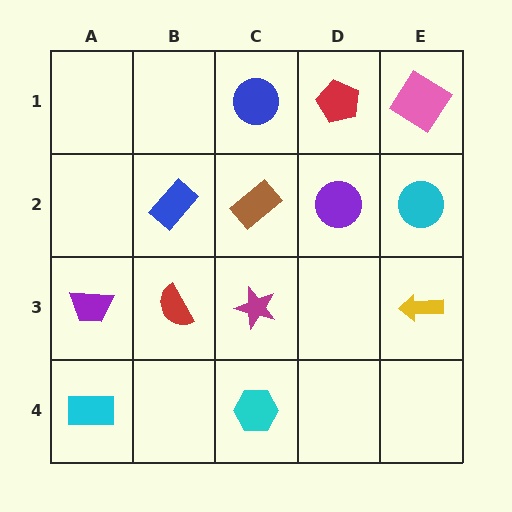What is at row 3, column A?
A purple trapezoid.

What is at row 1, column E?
A pink diamond.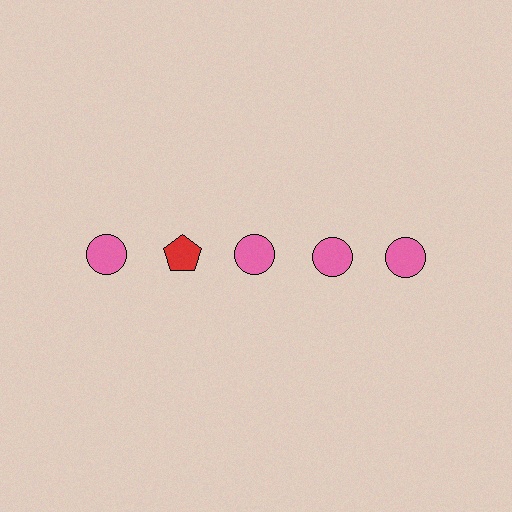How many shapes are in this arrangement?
There are 5 shapes arranged in a grid pattern.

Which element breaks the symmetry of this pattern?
The red pentagon in the top row, second from left column breaks the symmetry. All other shapes are pink circles.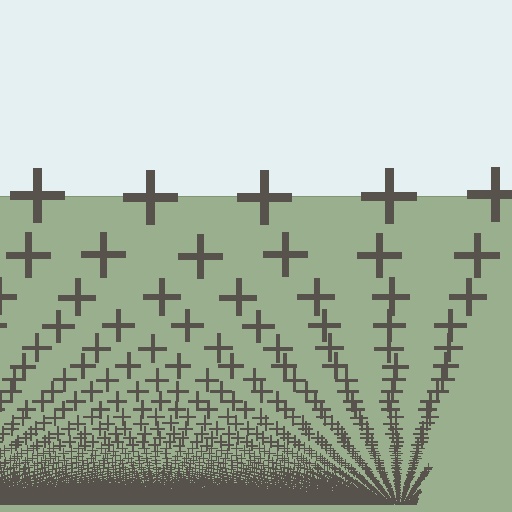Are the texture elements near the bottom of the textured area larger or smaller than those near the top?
Smaller. The gradient is inverted — elements near the bottom are smaller and denser.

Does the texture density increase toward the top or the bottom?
Density increases toward the bottom.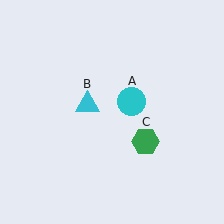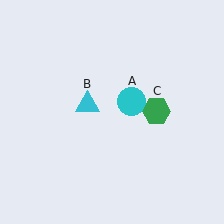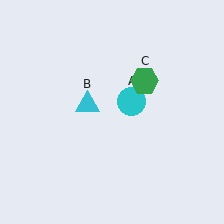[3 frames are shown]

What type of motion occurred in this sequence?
The green hexagon (object C) rotated counterclockwise around the center of the scene.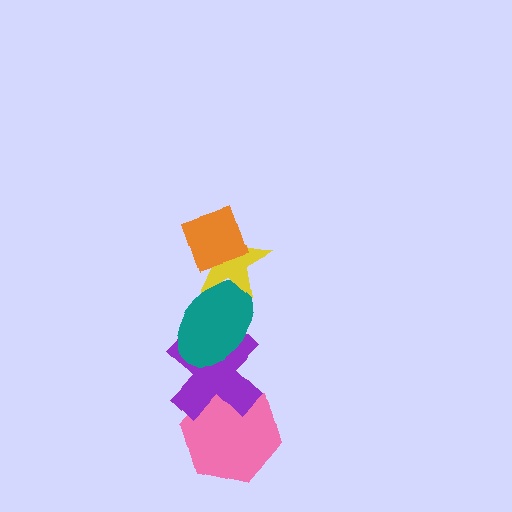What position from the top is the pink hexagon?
The pink hexagon is 5th from the top.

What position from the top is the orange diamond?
The orange diamond is 1st from the top.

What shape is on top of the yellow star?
The orange diamond is on top of the yellow star.